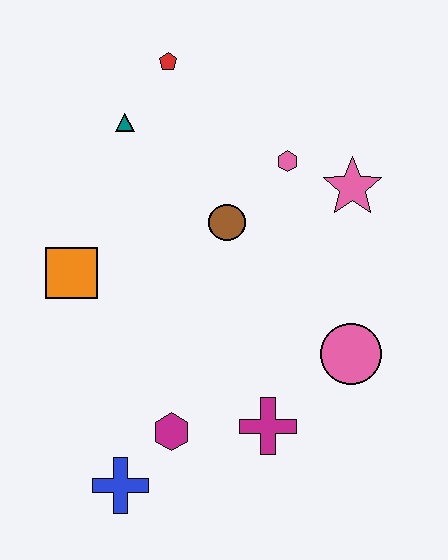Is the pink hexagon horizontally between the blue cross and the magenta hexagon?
No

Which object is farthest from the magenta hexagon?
The red pentagon is farthest from the magenta hexagon.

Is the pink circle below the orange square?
Yes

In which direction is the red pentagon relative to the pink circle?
The red pentagon is above the pink circle.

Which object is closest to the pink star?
The pink hexagon is closest to the pink star.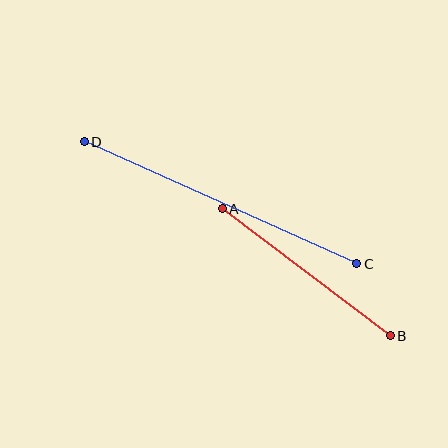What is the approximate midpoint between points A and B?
The midpoint is at approximately (306, 272) pixels.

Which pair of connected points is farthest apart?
Points C and D are farthest apart.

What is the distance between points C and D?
The distance is approximately 298 pixels.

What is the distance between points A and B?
The distance is approximately 211 pixels.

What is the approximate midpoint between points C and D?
The midpoint is at approximately (220, 203) pixels.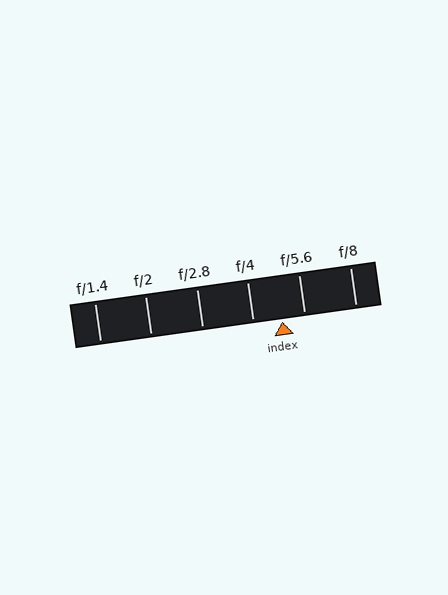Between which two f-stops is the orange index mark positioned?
The index mark is between f/4 and f/5.6.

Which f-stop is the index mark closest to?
The index mark is closest to f/5.6.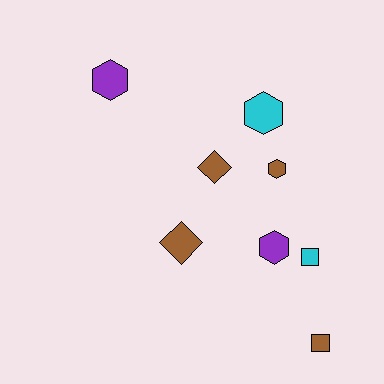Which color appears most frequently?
Brown, with 4 objects.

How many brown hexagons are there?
There is 1 brown hexagon.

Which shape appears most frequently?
Hexagon, with 4 objects.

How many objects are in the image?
There are 8 objects.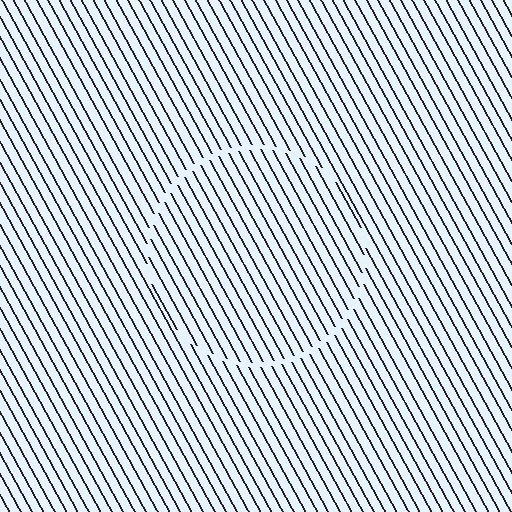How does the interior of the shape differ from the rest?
The interior of the shape contains the same grating, shifted by half a period — the contour is defined by the phase discontinuity where line-ends from the inner and outer gratings abut.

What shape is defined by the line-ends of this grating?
An illusory circle. The interior of the shape contains the same grating, shifted by half a period — the contour is defined by the phase discontinuity where line-ends from the inner and outer gratings abut.